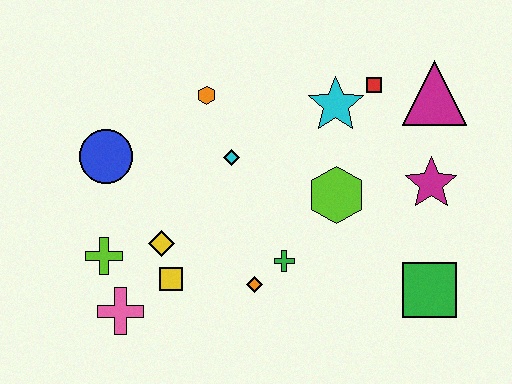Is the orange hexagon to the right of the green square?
No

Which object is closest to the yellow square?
The yellow diamond is closest to the yellow square.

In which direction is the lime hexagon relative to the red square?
The lime hexagon is below the red square.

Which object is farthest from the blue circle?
The green square is farthest from the blue circle.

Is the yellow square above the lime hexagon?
No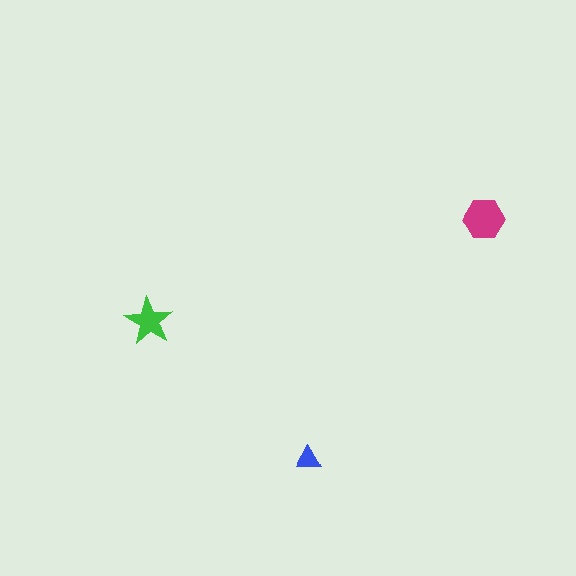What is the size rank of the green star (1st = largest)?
2nd.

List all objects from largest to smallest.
The magenta hexagon, the green star, the blue triangle.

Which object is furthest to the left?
The green star is leftmost.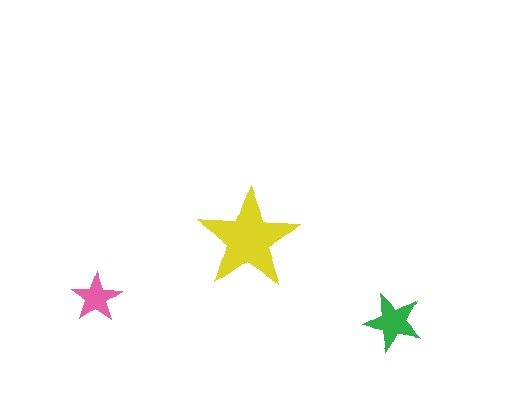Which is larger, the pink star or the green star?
The green one.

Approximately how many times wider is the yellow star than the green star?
About 1.5 times wider.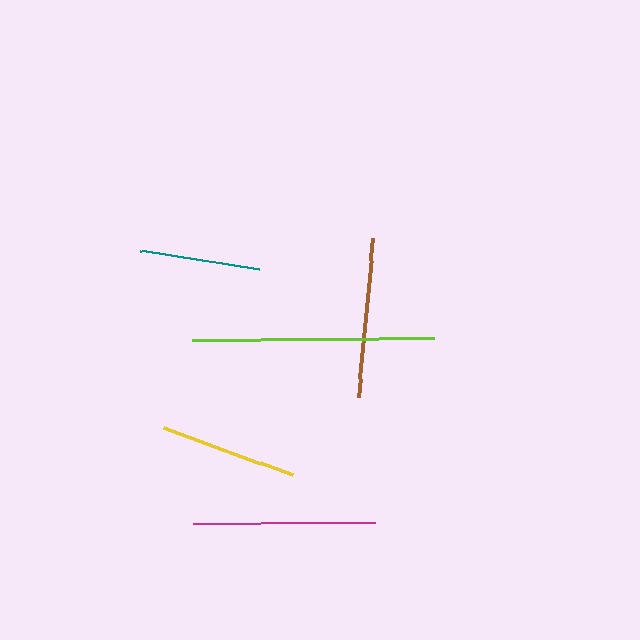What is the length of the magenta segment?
The magenta segment is approximately 182 pixels long.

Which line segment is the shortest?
The teal line is the shortest at approximately 119 pixels.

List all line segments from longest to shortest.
From longest to shortest: lime, magenta, brown, yellow, teal.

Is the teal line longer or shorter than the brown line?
The brown line is longer than the teal line.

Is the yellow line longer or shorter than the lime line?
The lime line is longer than the yellow line.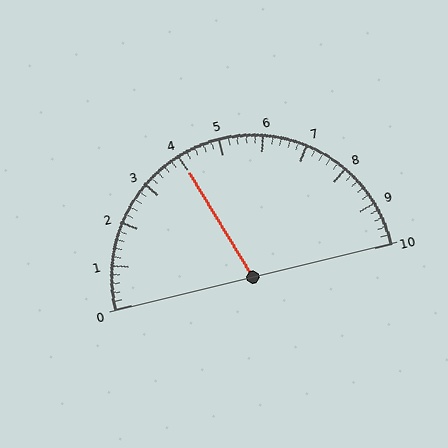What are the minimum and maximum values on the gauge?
The gauge ranges from 0 to 10.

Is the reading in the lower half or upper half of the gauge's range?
The reading is in the lower half of the range (0 to 10).